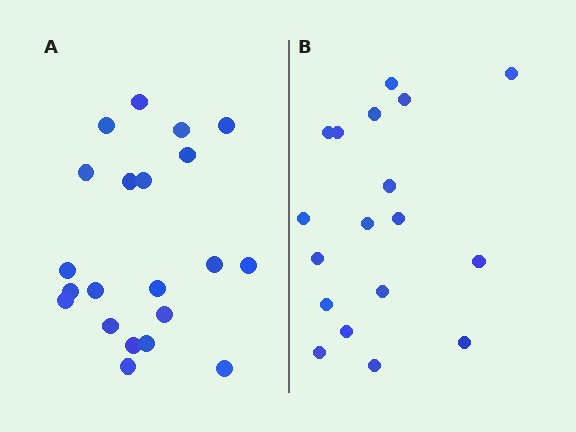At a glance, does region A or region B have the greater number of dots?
Region A (the left region) has more dots.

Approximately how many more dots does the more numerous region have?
Region A has just a few more — roughly 2 or 3 more dots than region B.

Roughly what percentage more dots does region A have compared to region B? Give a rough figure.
About 15% more.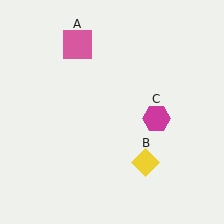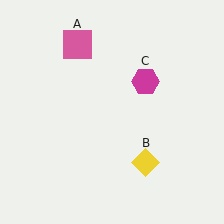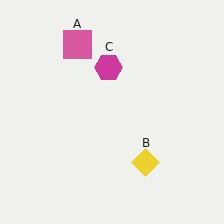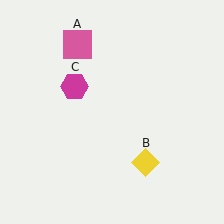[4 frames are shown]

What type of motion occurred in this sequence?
The magenta hexagon (object C) rotated counterclockwise around the center of the scene.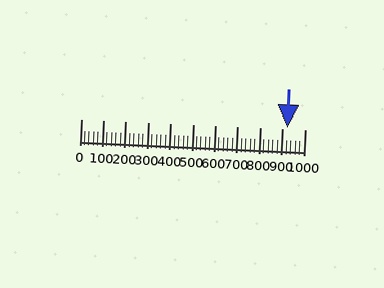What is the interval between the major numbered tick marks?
The major tick marks are spaced 100 units apart.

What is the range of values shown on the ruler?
The ruler shows values from 0 to 1000.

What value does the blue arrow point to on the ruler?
The blue arrow points to approximately 920.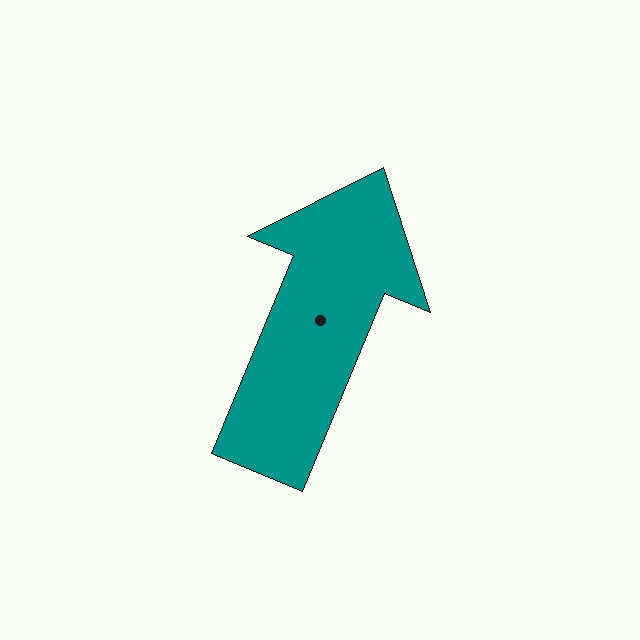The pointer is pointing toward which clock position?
Roughly 1 o'clock.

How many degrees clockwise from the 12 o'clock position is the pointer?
Approximately 23 degrees.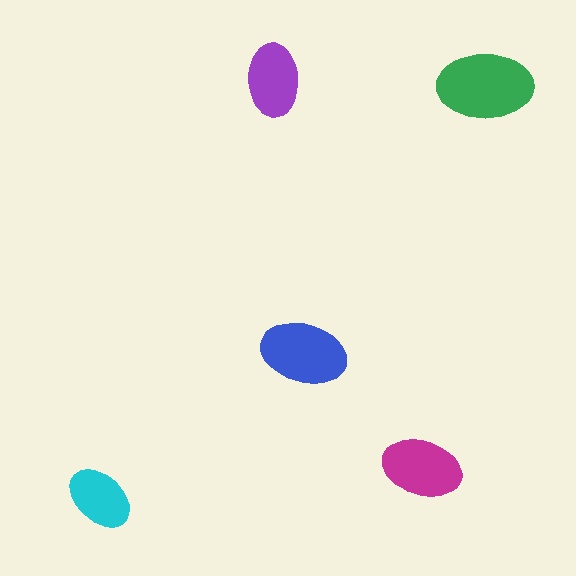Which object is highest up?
The purple ellipse is topmost.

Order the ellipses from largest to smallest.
the green one, the blue one, the magenta one, the purple one, the cyan one.